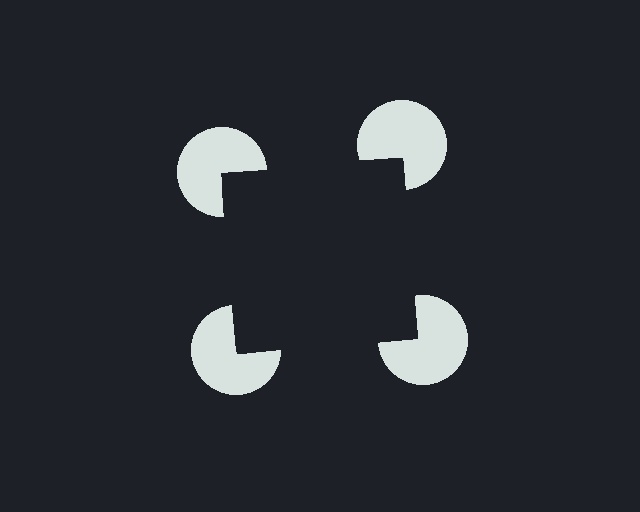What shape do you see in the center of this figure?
An illusory square — its edges are inferred from the aligned wedge cuts in the pac-man discs, not physically drawn.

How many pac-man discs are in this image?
There are 4 — one at each vertex of the illusory square.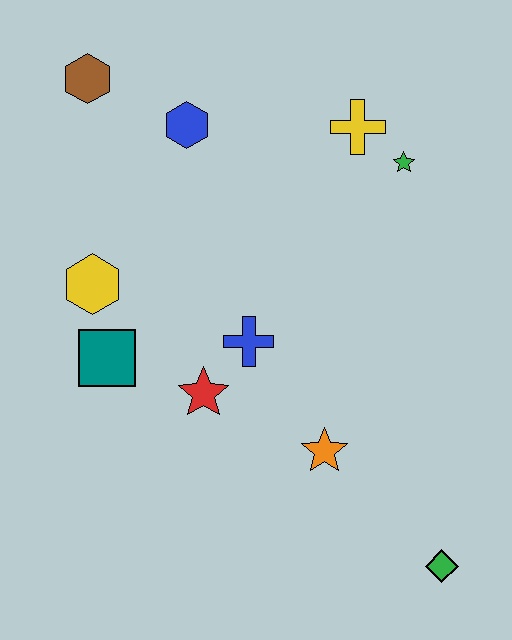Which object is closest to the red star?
The blue cross is closest to the red star.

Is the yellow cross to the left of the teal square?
No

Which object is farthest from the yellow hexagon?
The green diamond is farthest from the yellow hexagon.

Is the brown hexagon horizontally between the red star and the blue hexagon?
No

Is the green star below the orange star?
No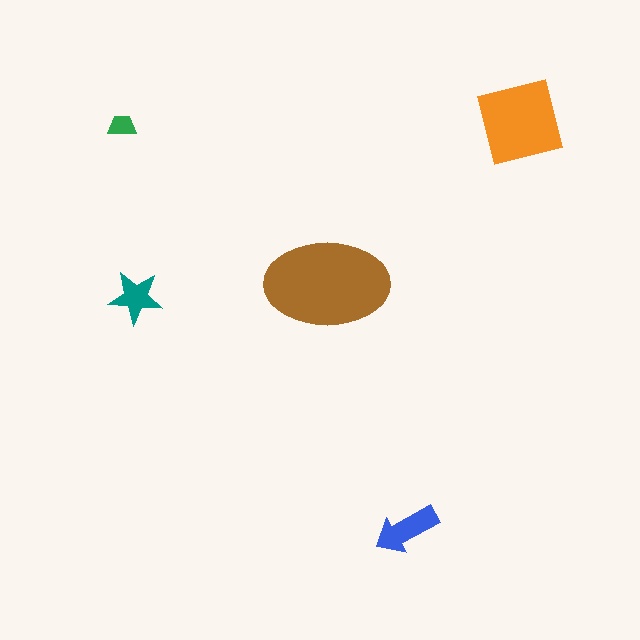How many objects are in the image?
There are 5 objects in the image.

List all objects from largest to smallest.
The brown ellipse, the orange square, the blue arrow, the teal star, the green trapezoid.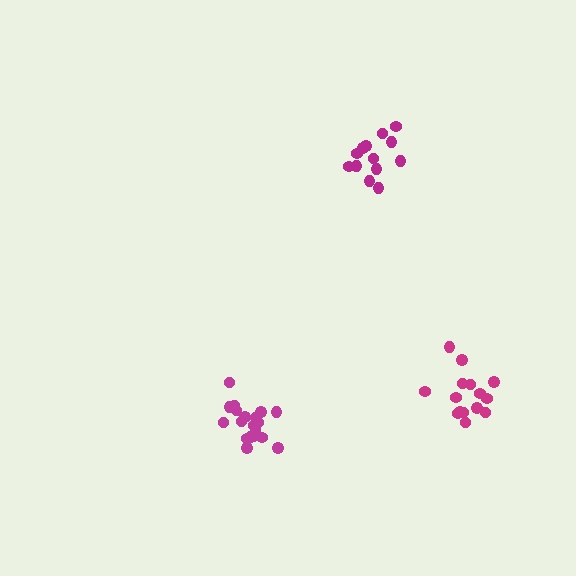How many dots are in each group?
Group 1: 15 dots, Group 2: 13 dots, Group 3: 19 dots (47 total).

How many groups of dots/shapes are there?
There are 3 groups.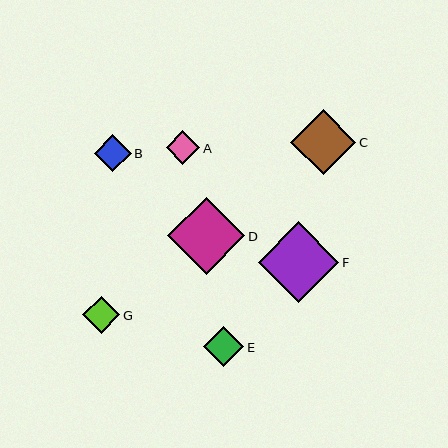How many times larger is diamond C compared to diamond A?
Diamond C is approximately 1.9 times the size of diamond A.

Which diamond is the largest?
Diamond F is the largest with a size of approximately 80 pixels.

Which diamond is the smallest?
Diamond A is the smallest with a size of approximately 34 pixels.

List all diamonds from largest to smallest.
From largest to smallest: F, D, C, E, G, B, A.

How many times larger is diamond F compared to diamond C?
Diamond F is approximately 1.2 times the size of diamond C.